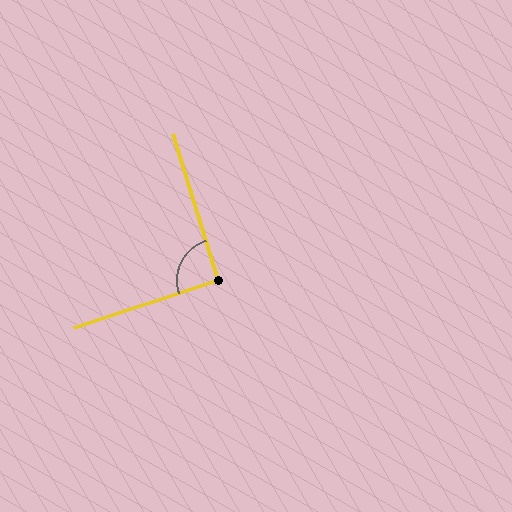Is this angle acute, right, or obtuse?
It is approximately a right angle.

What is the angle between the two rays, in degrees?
Approximately 91 degrees.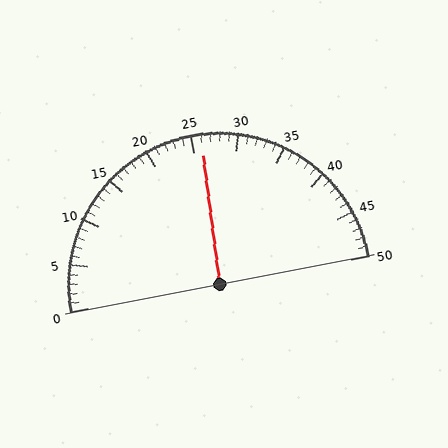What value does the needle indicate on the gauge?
The needle indicates approximately 26.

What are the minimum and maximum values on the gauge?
The gauge ranges from 0 to 50.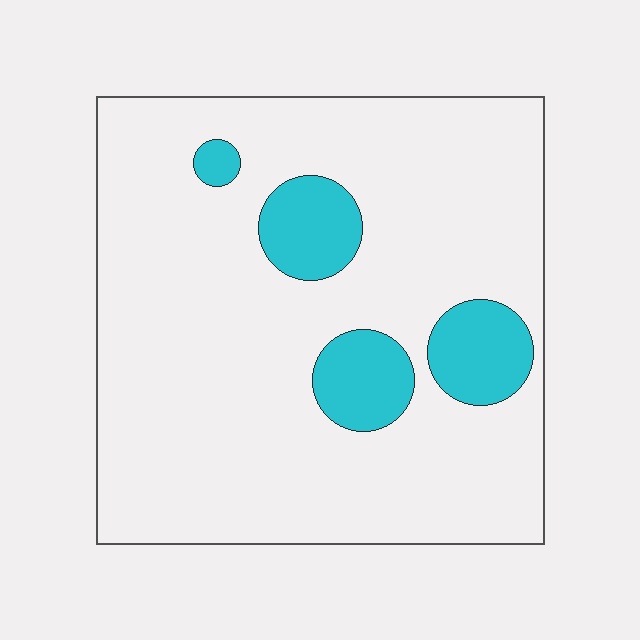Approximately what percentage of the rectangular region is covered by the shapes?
Approximately 15%.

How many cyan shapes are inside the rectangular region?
4.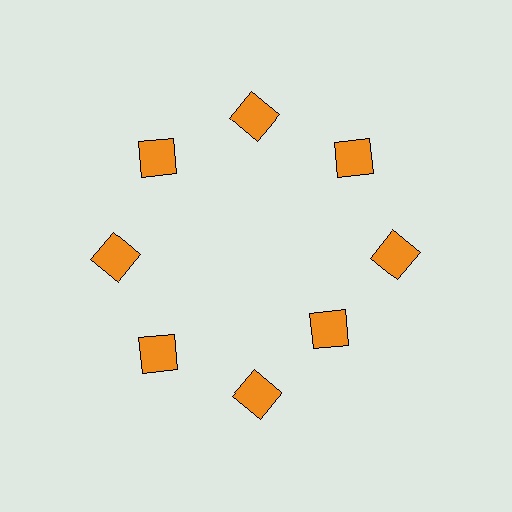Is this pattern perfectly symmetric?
No. The 8 orange squares are arranged in a ring, but one element near the 4 o'clock position is pulled inward toward the center, breaking the 8-fold rotational symmetry.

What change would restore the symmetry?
The symmetry would be restored by moving it outward, back onto the ring so that all 8 squares sit at equal angles and equal distance from the center.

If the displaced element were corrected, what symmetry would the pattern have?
It would have 8-fold rotational symmetry — the pattern would map onto itself every 45 degrees.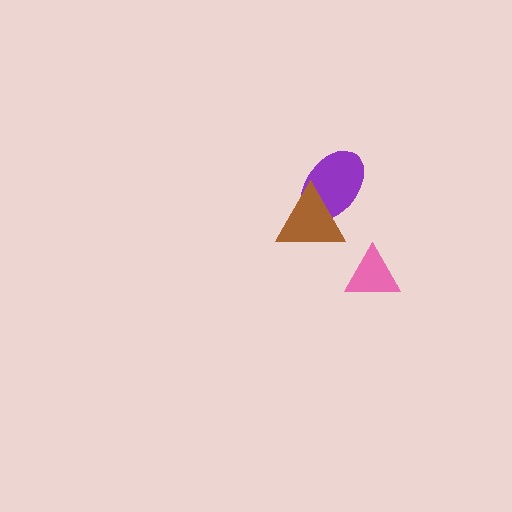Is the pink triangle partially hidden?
No, no other shape covers it.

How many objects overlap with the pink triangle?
0 objects overlap with the pink triangle.